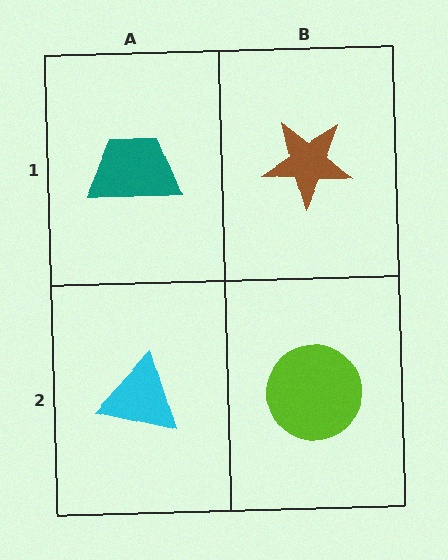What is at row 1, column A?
A teal trapezoid.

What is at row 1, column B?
A brown star.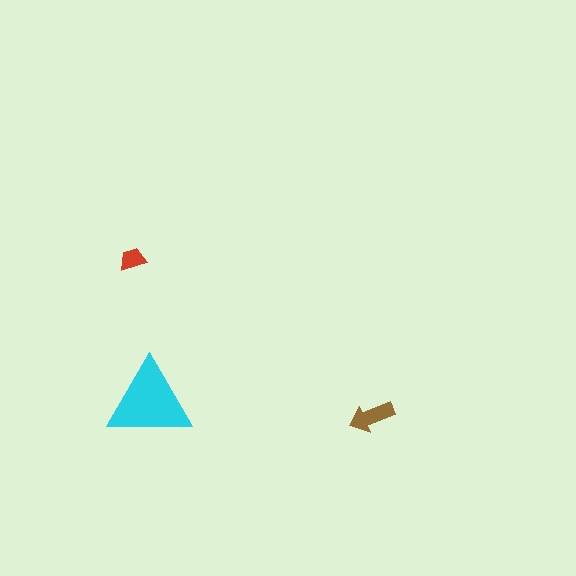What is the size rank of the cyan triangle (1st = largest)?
1st.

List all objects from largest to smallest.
The cyan triangle, the brown arrow, the red trapezoid.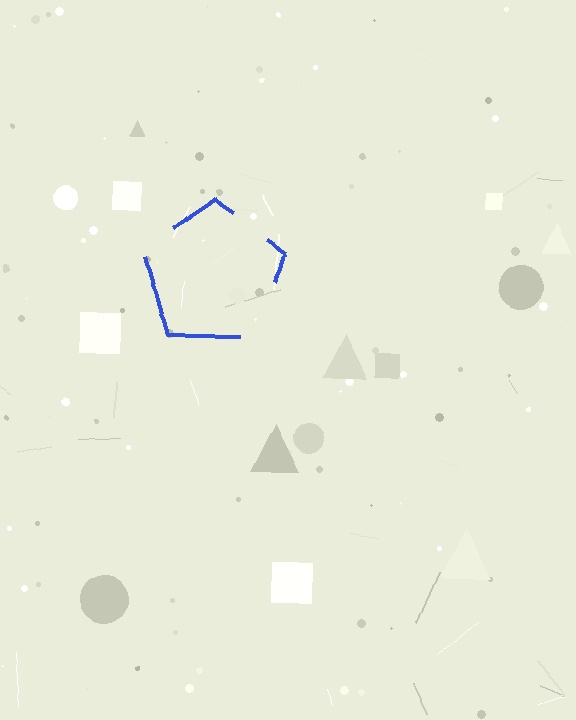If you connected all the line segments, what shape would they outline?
They would outline a pentagon.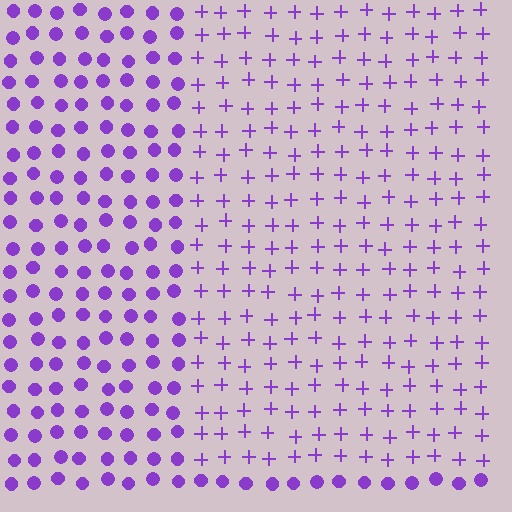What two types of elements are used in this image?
The image uses plus signs inside the rectangle region and circles outside it.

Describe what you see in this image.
The image is filled with small purple elements arranged in a uniform grid. A rectangle-shaped region contains plus signs, while the surrounding area contains circles. The boundary is defined purely by the change in element shape.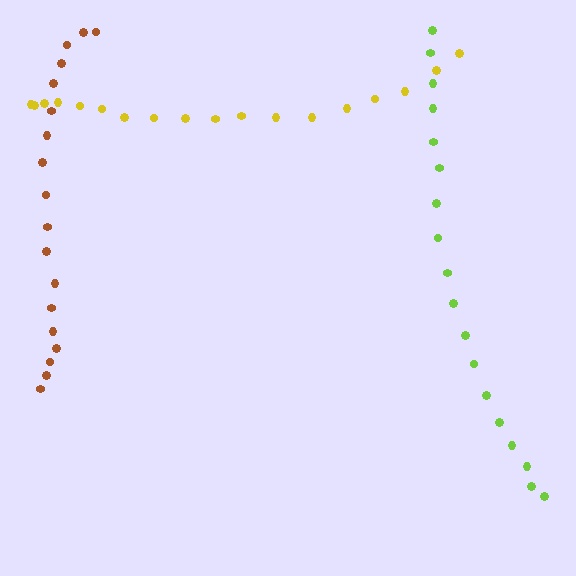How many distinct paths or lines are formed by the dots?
There are 3 distinct paths.